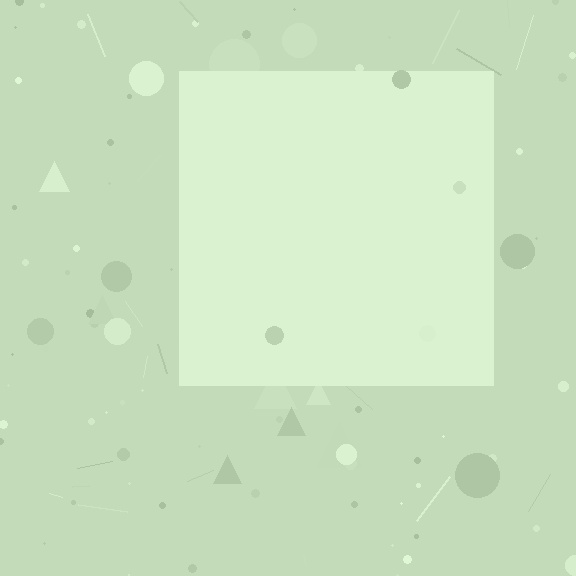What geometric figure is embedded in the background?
A square is embedded in the background.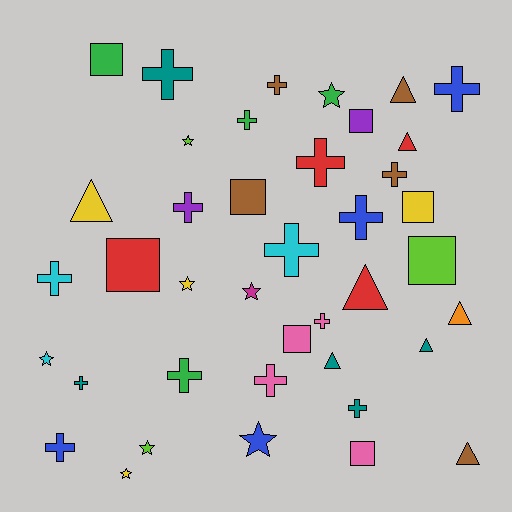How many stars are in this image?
There are 8 stars.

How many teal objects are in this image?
There are 5 teal objects.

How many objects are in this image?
There are 40 objects.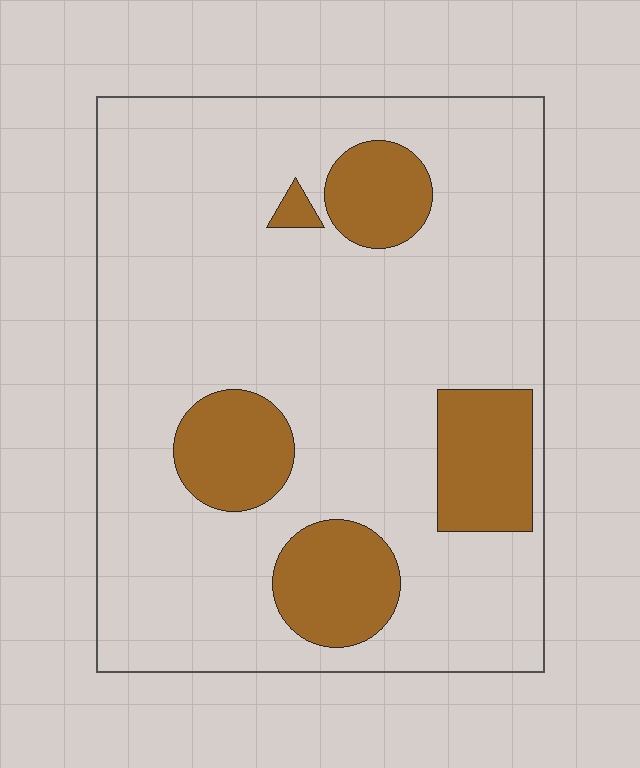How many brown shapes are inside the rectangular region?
5.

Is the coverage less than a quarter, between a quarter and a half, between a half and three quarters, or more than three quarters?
Less than a quarter.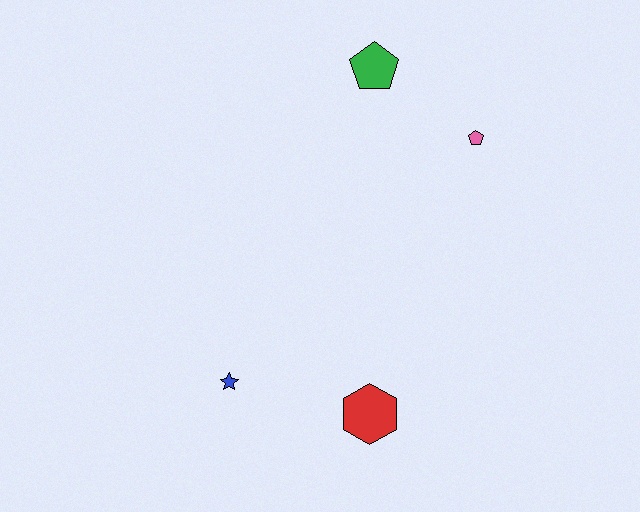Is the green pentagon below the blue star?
No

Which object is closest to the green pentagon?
The pink pentagon is closest to the green pentagon.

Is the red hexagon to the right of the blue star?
Yes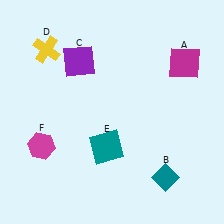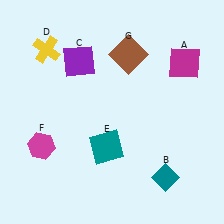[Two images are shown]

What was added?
A brown square (G) was added in Image 2.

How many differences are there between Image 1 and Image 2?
There is 1 difference between the two images.